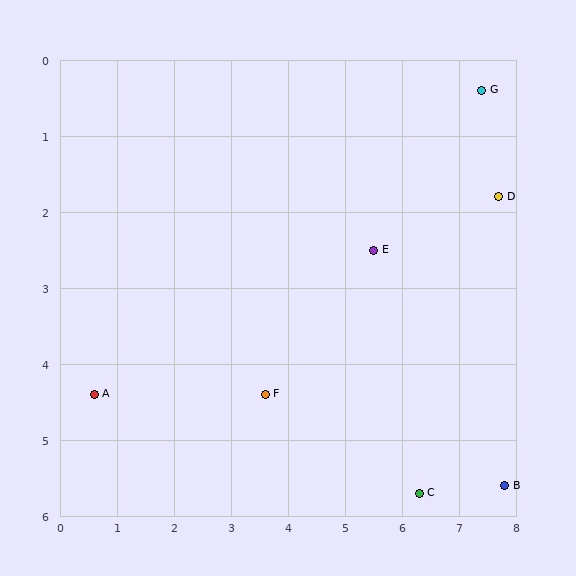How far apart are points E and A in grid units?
Points E and A are about 5.3 grid units apart.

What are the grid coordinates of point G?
Point G is at approximately (7.4, 0.4).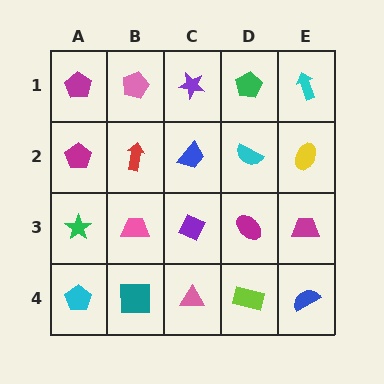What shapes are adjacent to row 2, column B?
A pink pentagon (row 1, column B), a pink trapezoid (row 3, column B), a magenta pentagon (row 2, column A), a blue trapezoid (row 2, column C).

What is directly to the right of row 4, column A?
A teal square.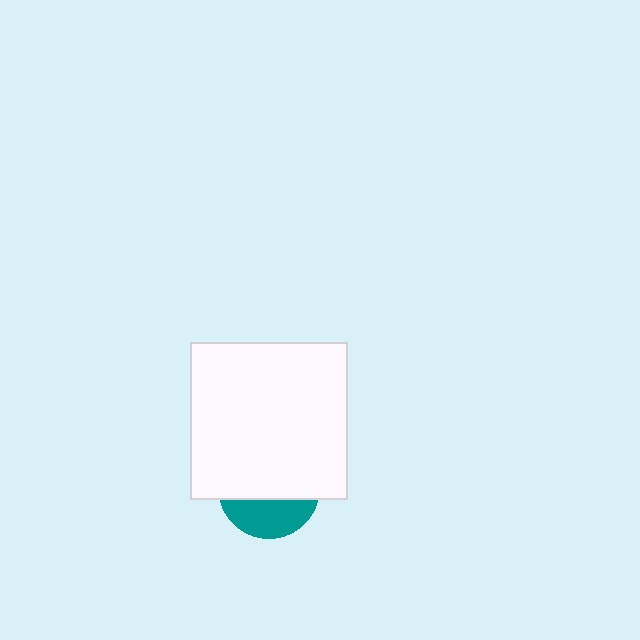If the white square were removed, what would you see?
You would see the complete teal circle.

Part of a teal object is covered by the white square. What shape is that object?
It is a circle.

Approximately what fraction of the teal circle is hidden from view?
Roughly 65% of the teal circle is hidden behind the white square.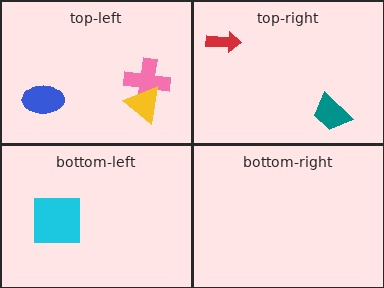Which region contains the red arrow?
The top-right region.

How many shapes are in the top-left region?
3.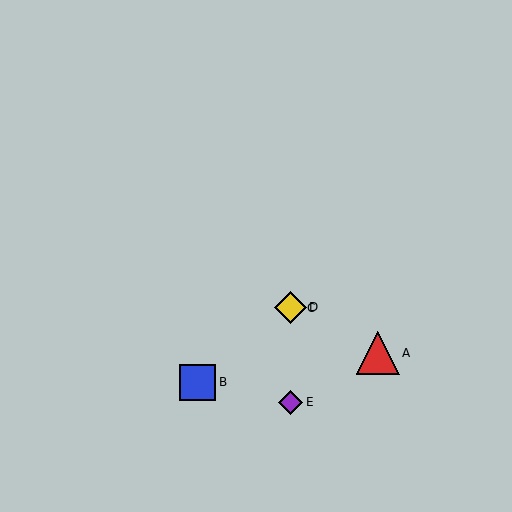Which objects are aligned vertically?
Objects C, D, E are aligned vertically.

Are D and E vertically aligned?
Yes, both are at x≈290.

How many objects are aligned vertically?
3 objects (C, D, E) are aligned vertically.